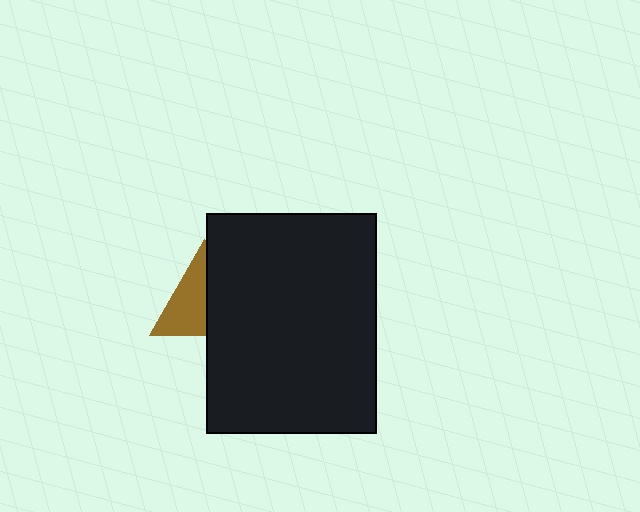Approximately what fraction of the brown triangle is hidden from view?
Roughly 48% of the brown triangle is hidden behind the black rectangle.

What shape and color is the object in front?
The object in front is a black rectangle.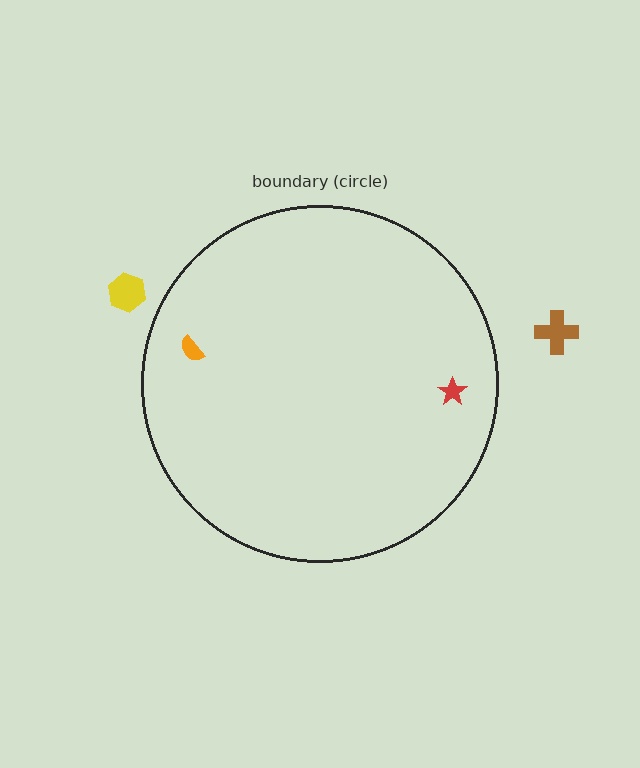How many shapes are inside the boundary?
2 inside, 2 outside.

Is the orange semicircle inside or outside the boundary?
Inside.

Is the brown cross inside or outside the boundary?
Outside.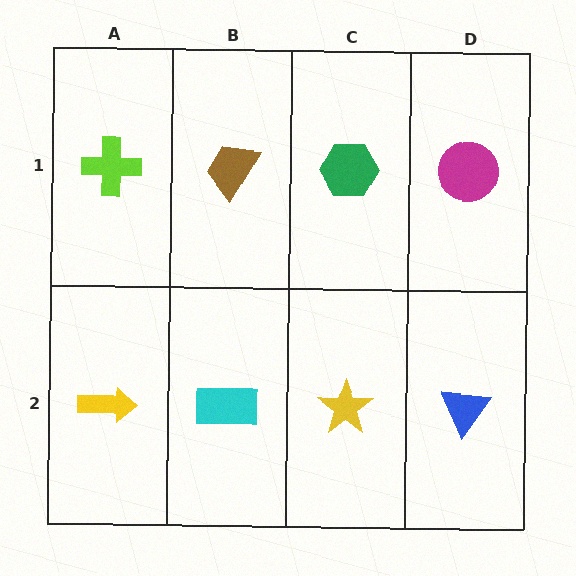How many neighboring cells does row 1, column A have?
2.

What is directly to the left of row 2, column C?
A cyan rectangle.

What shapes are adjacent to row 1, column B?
A cyan rectangle (row 2, column B), a lime cross (row 1, column A), a green hexagon (row 1, column C).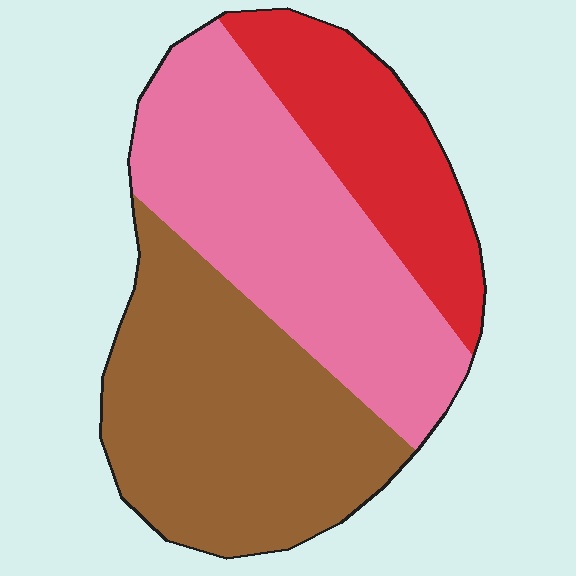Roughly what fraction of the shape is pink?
Pink covers around 40% of the shape.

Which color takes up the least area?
Red, at roughly 20%.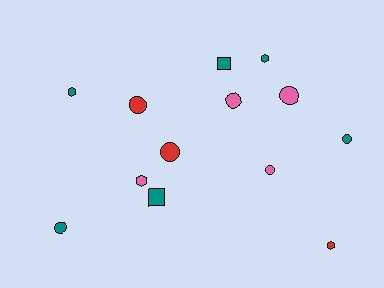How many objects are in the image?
There are 13 objects.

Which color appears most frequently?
Teal, with 6 objects.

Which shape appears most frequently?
Circle, with 7 objects.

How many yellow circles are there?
There are no yellow circles.